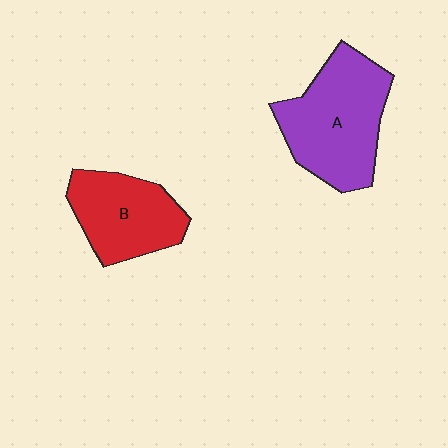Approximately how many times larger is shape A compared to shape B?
Approximately 1.4 times.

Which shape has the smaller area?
Shape B (red).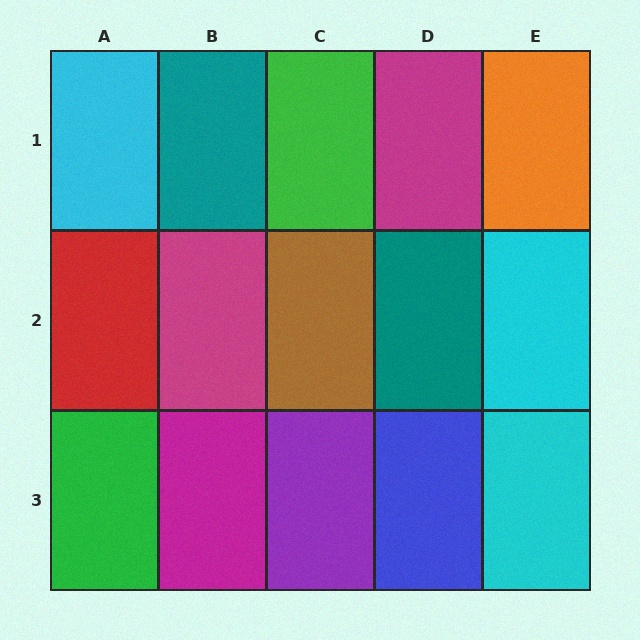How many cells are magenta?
3 cells are magenta.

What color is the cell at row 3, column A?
Green.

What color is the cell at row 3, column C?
Purple.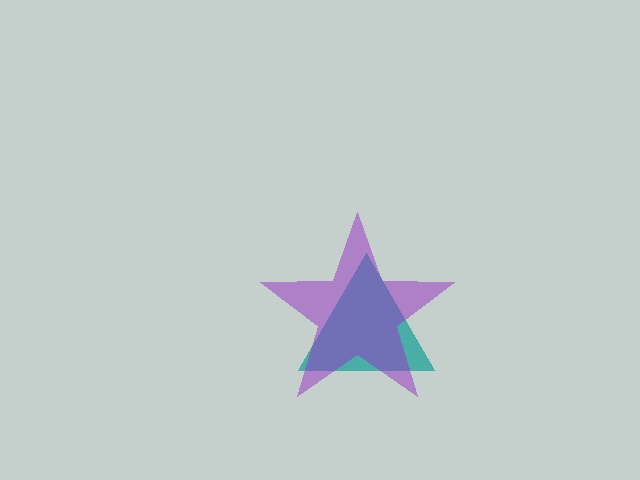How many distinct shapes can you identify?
There are 2 distinct shapes: a teal triangle, a purple star.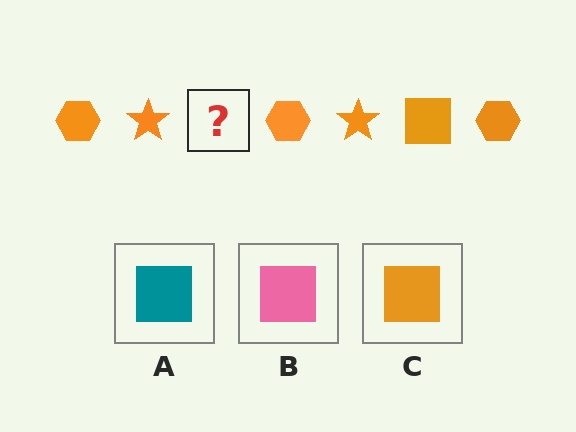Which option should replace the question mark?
Option C.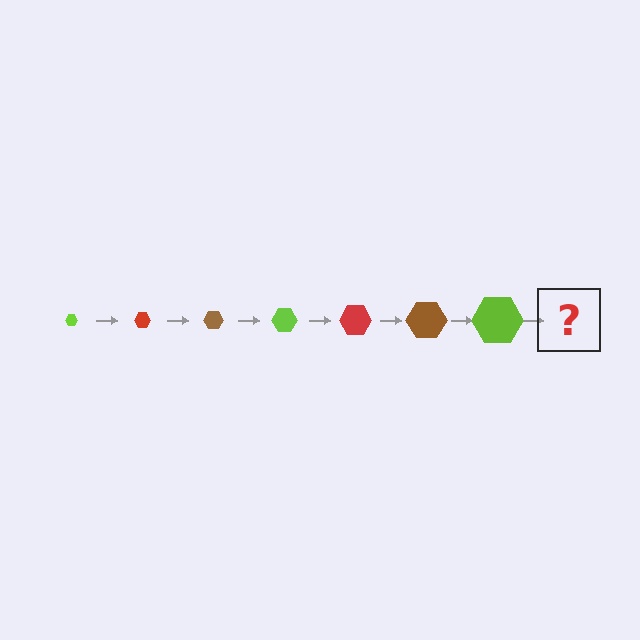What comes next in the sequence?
The next element should be a red hexagon, larger than the previous one.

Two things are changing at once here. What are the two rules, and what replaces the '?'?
The two rules are that the hexagon grows larger each step and the color cycles through lime, red, and brown. The '?' should be a red hexagon, larger than the previous one.